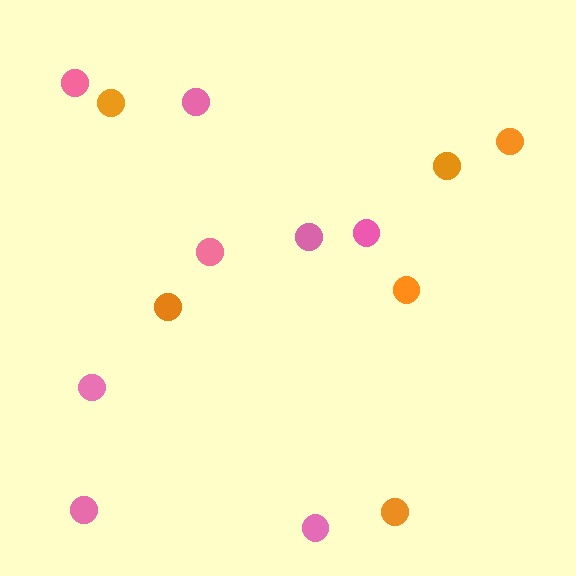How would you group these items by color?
There are 2 groups: one group of pink circles (8) and one group of orange circles (6).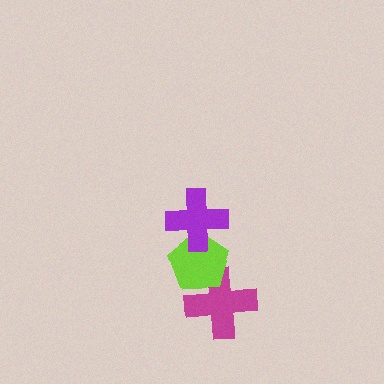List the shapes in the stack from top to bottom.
From top to bottom: the purple cross, the lime pentagon, the magenta cross.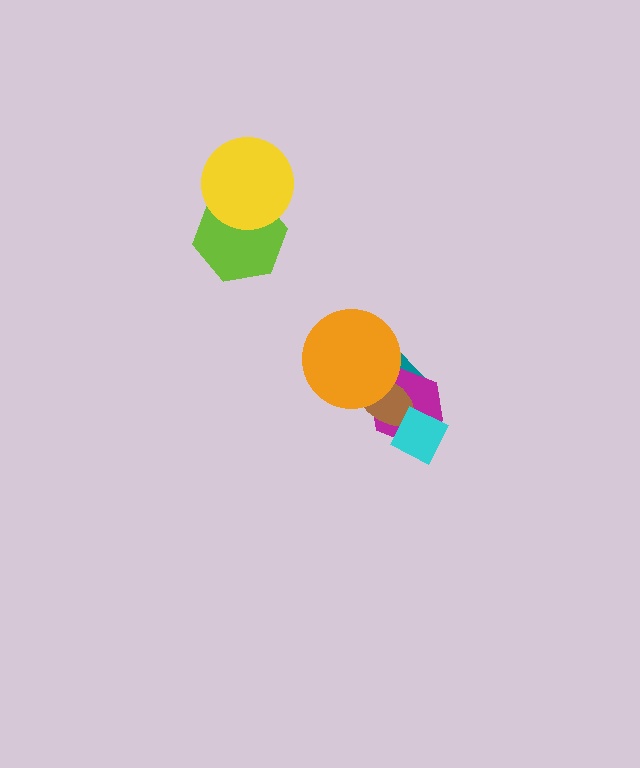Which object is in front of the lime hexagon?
The yellow circle is in front of the lime hexagon.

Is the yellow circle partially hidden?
No, no other shape covers it.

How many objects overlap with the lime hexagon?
1 object overlaps with the lime hexagon.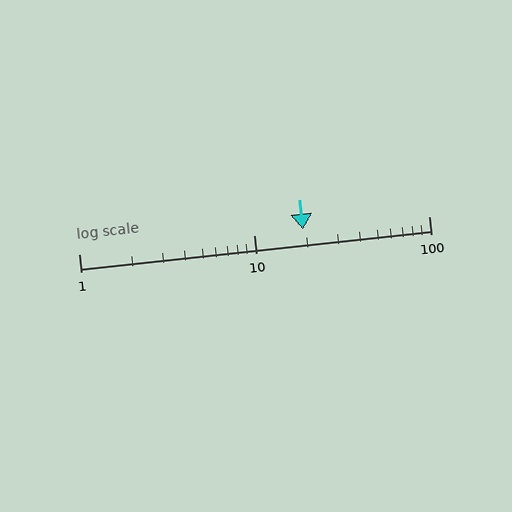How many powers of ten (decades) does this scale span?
The scale spans 2 decades, from 1 to 100.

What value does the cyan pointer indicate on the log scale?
The pointer indicates approximately 19.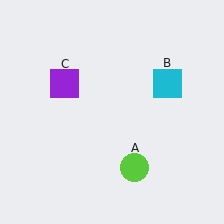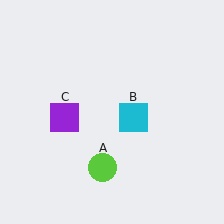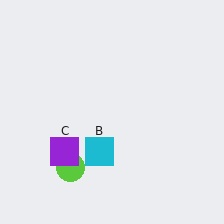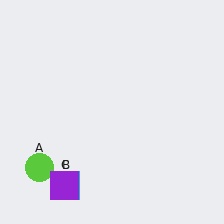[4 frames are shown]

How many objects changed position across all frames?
3 objects changed position: lime circle (object A), cyan square (object B), purple square (object C).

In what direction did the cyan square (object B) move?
The cyan square (object B) moved down and to the left.